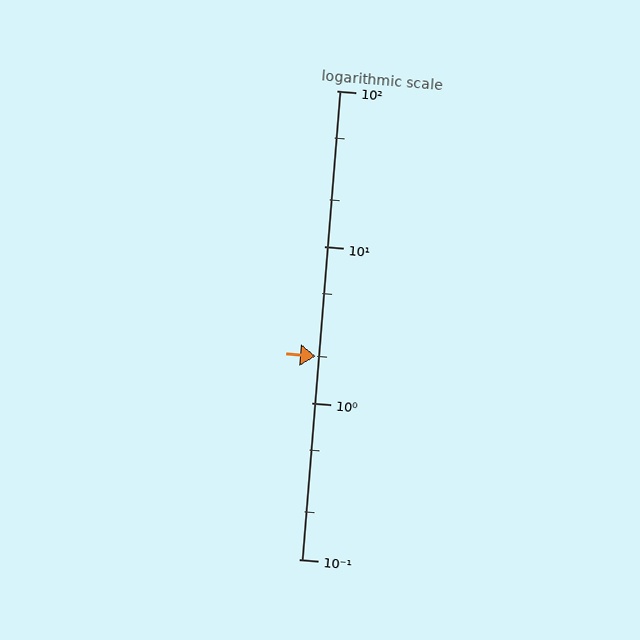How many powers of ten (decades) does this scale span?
The scale spans 3 decades, from 0.1 to 100.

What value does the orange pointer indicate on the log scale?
The pointer indicates approximately 2.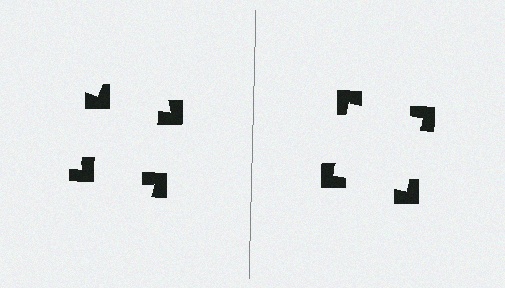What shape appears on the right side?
An illusory square.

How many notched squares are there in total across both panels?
8 — 4 on each side.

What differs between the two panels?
The notched squares are positioned identically on both sides; only the wedge orientations differ. On the right they align to a square; on the left they are misaligned.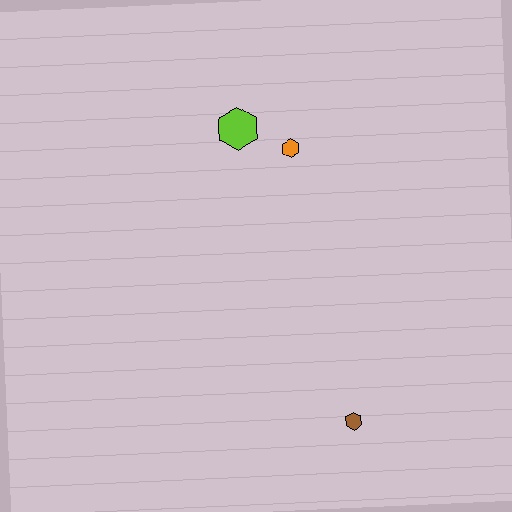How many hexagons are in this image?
There are 3 hexagons.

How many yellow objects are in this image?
There are no yellow objects.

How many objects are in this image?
There are 3 objects.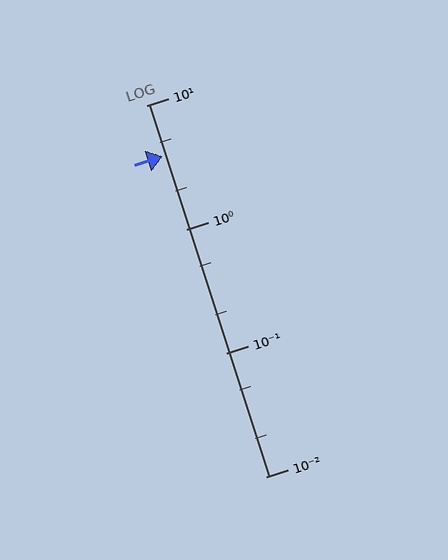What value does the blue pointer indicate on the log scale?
The pointer indicates approximately 3.9.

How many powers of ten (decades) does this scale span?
The scale spans 3 decades, from 0.01 to 10.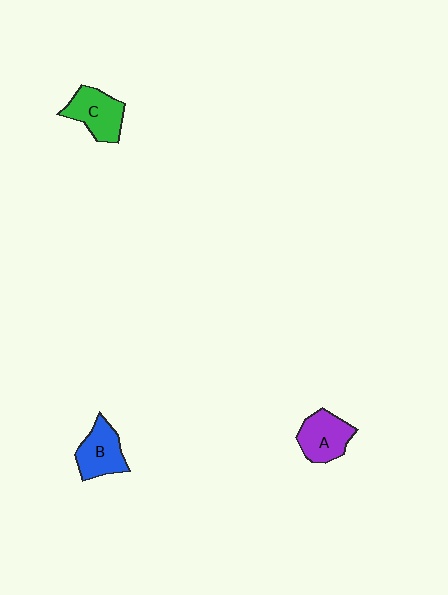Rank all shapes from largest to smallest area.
From largest to smallest: C (green), A (purple), B (blue).